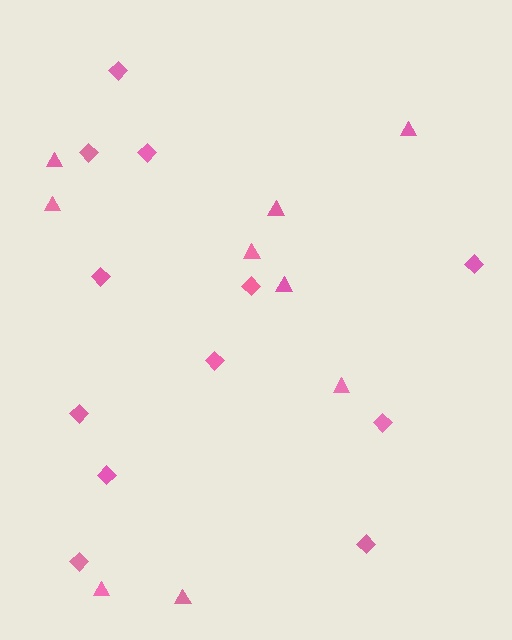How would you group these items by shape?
There are 2 groups: one group of diamonds (12) and one group of triangles (9).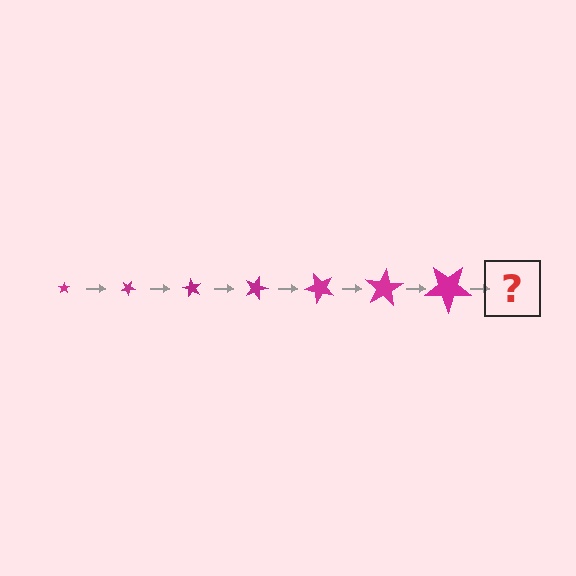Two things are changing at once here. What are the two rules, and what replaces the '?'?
The two rules are that the star grows larger each step and it rotates 30 degrees each step. The '?' should be a star, larger than the previous one and rotated 210 degrees from the start.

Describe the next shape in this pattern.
It should be a star, larger than the previous one and rotated 210 degrees from the start.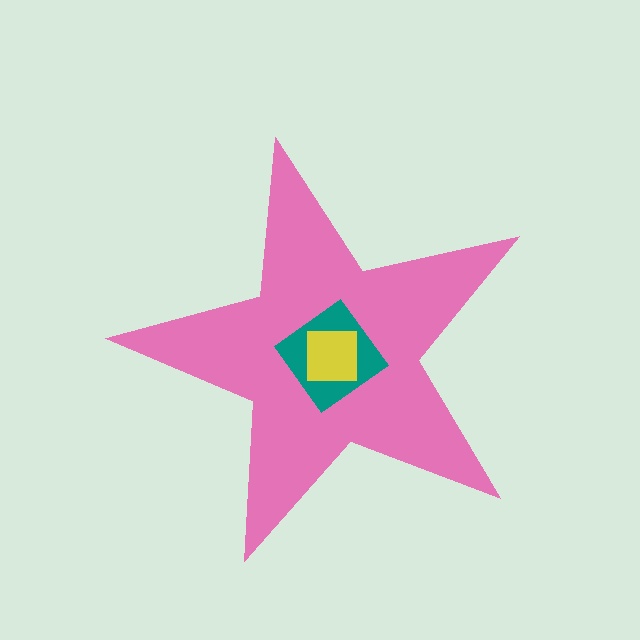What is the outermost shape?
The pink star.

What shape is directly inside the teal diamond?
The yellow square.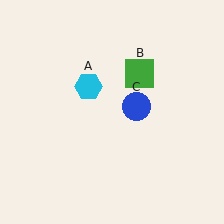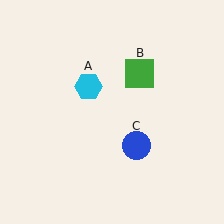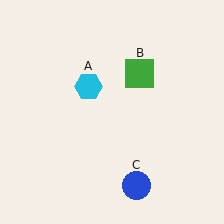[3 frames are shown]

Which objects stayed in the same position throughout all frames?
Cyan hexagon (object A) and green square (object B) remained stationary.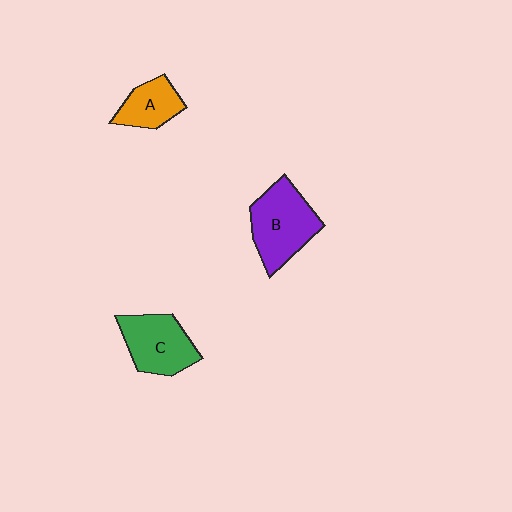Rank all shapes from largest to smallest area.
From largest to smallest: B (purple), C (green), A (orange).